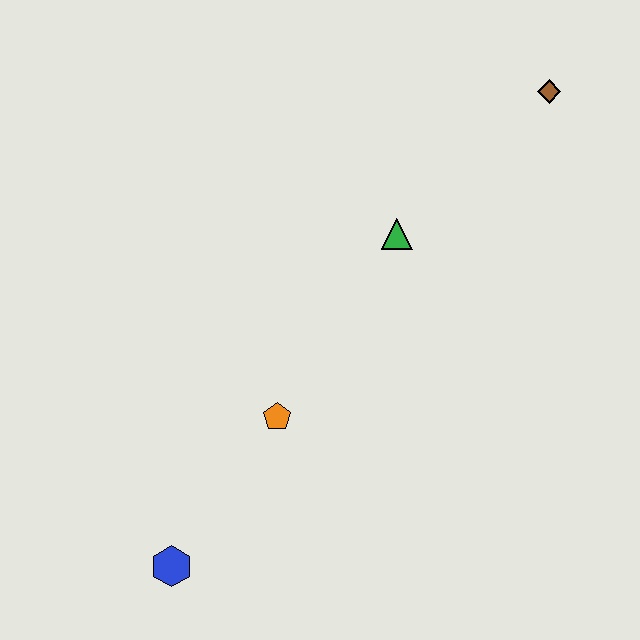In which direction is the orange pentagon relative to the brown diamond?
The orange pentagon is below the brown diamond.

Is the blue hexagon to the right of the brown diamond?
No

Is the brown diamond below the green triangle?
No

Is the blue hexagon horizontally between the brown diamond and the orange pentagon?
No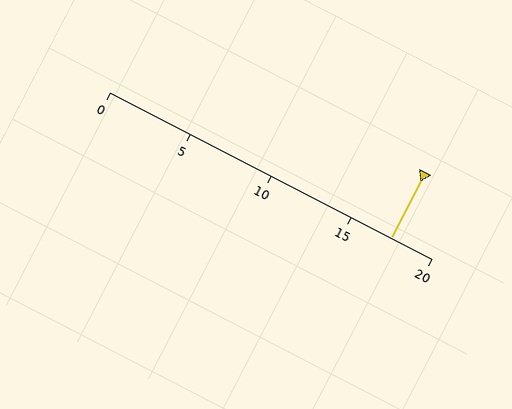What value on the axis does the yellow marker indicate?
The marker indicates approximately 17.5.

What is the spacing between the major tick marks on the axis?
The major ticks are spaced 5 apart.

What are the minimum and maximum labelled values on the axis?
The axis runs from 0 to 20.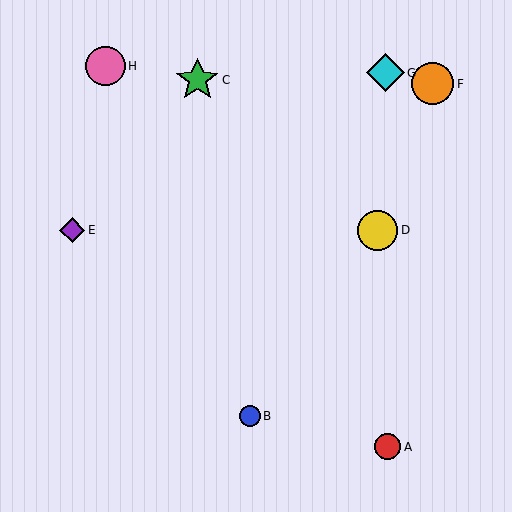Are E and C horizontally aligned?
No, E is at y≈230 and C is at y≈80.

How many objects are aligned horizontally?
2 objects (D, E) are aligned horizontally.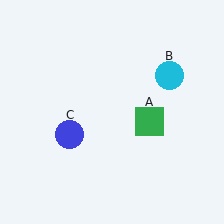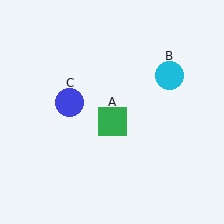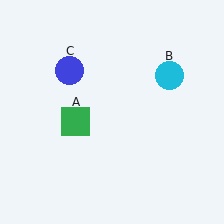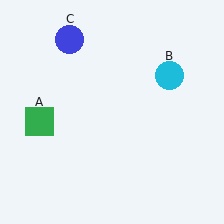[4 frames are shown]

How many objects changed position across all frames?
2 objects changed position: green square (object A), blue circle (object C).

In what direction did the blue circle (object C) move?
The blue circle (object C) moved up.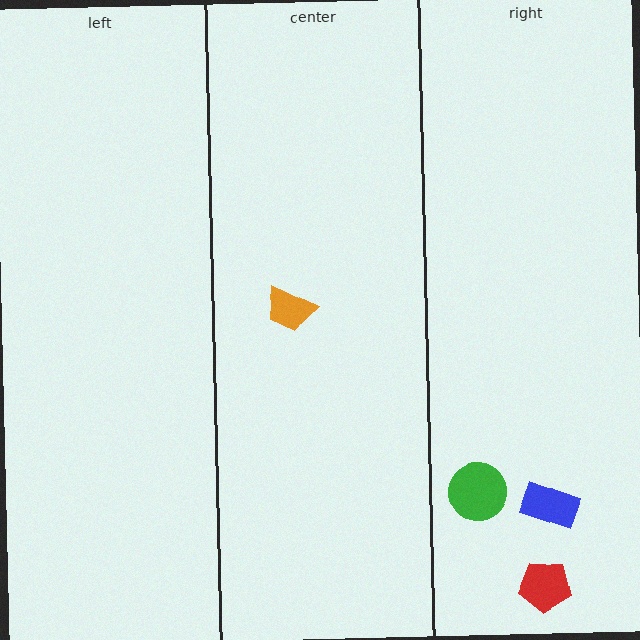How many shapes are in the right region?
3.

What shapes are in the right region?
The green circle, the blue rectangle, the red pentagon.